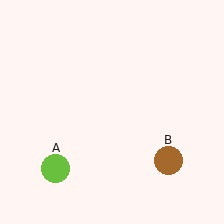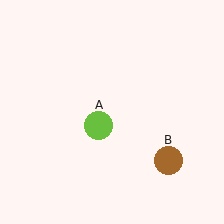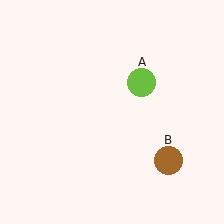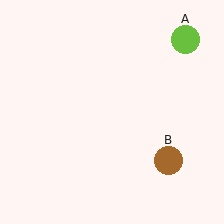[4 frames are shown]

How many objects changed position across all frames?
1 object changed position: lime circle (object A).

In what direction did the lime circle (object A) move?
The lime circle (object A) moved up and to the right.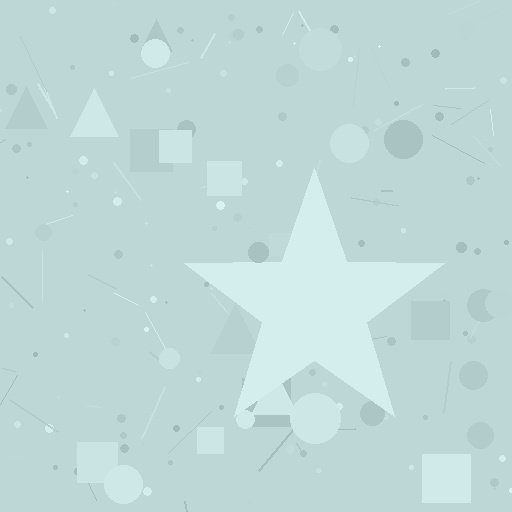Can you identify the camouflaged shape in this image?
The camouflaged shape is a star.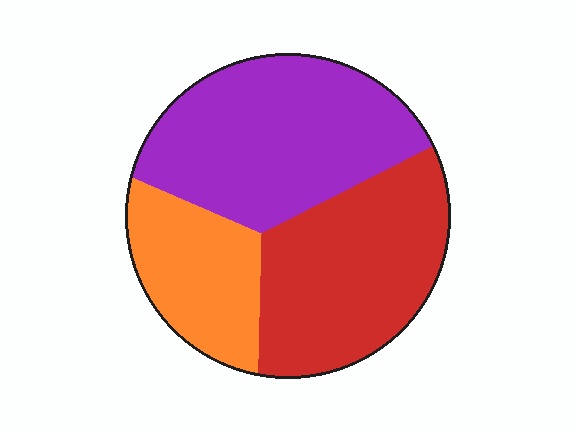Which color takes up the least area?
Orange, at roughly 20%.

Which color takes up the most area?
Purple, at roughly 40%.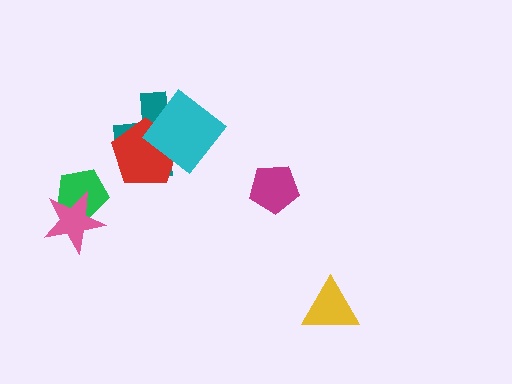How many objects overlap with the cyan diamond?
2 objects overlap with the cyan diamond.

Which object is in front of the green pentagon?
The pink star is in front of the green pentagon.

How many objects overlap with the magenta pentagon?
0 objects overlap with the magenta pentagon.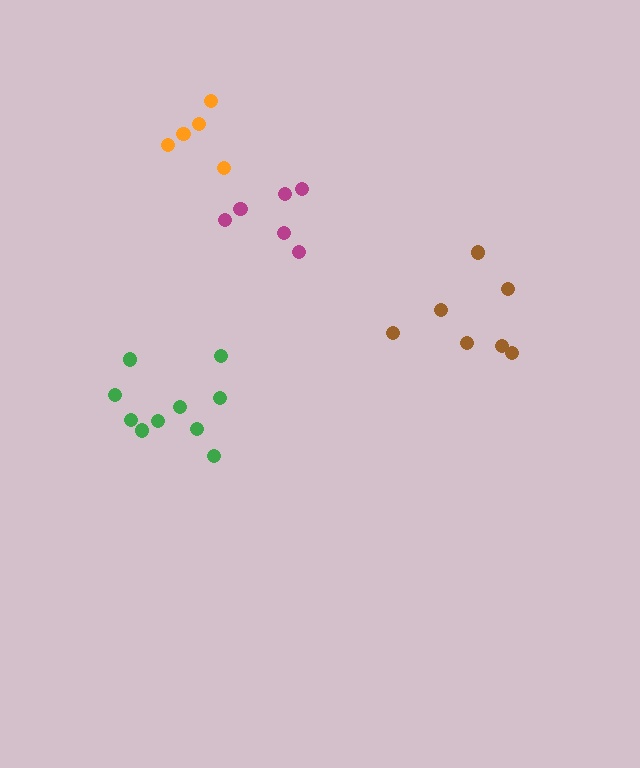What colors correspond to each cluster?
The clusters are colored: orange, brown, green, magenta.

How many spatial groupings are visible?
There are 4 spatial groupings.